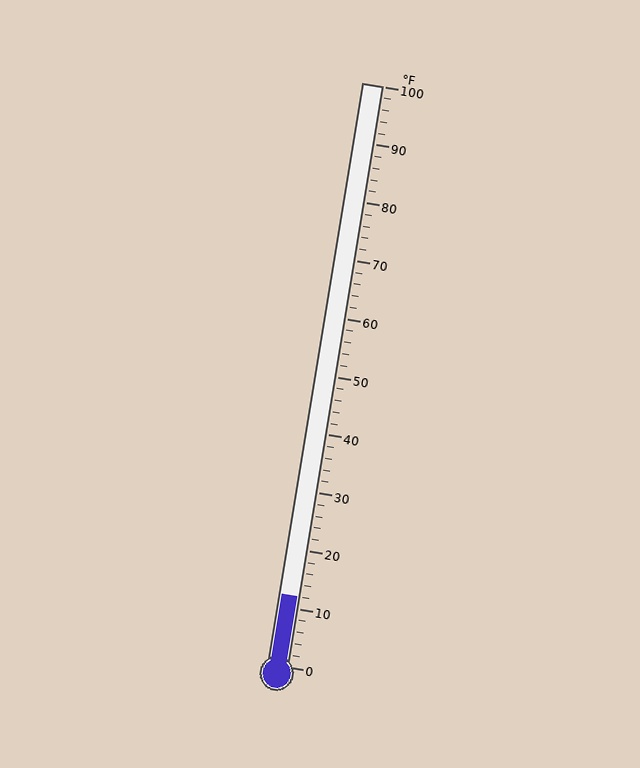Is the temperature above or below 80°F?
The temperature is below 80°F.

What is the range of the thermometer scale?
The thermometer scale ranges from 0°F to 100°F.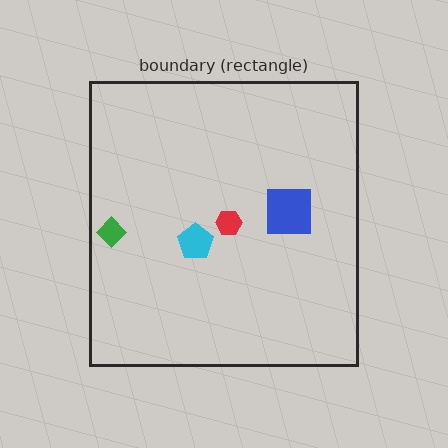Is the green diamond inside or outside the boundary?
Inside.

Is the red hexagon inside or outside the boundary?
Inside.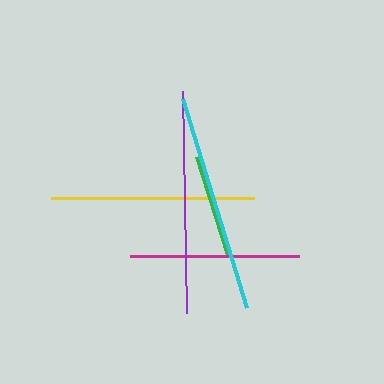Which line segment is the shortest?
The green line is the shortest at approximately 103 pixels.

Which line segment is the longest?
The purple line is the longest at approximately 221 pixels.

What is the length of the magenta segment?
The magenta segment is approximately 169 pixels long.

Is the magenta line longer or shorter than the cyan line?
The cyan line is longer than the magenta line.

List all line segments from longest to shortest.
From longest to shortest: purple, cyan, yellow, magenta, green.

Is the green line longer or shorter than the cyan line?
The cyan line is longer than the green line.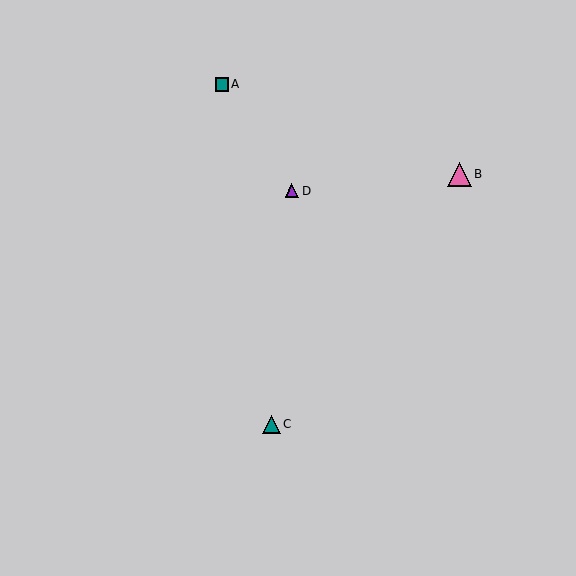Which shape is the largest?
The pink triangle (labeled B) is the largest.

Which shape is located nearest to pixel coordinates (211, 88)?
The teal square (labeled A) at (222, 84) is nearest to that location.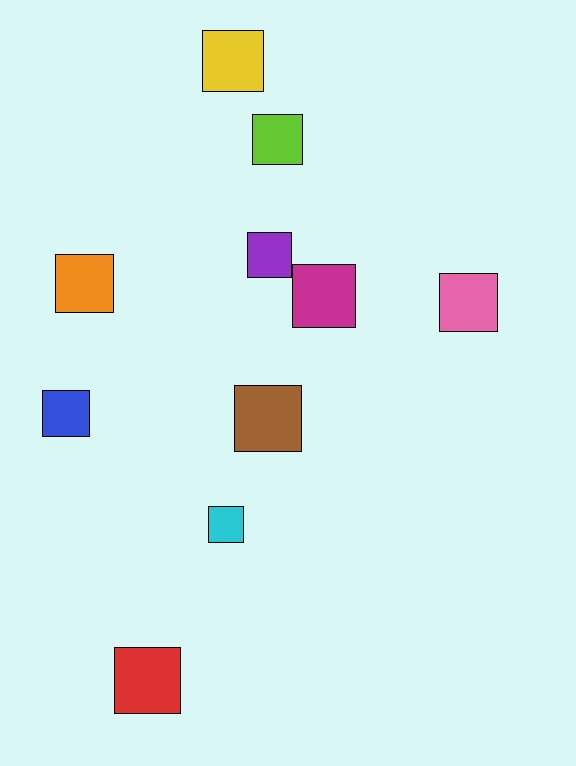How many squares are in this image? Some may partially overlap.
There are 10 squares.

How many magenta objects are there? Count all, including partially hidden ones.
There is 1 magenta object.